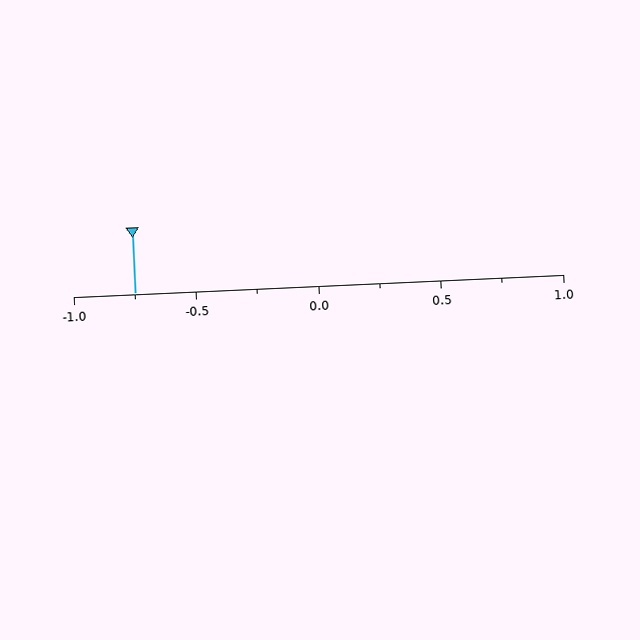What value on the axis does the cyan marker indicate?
The marker indicates approximately -0.75.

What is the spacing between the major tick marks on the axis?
The major ticks are spaced 0.5 apart.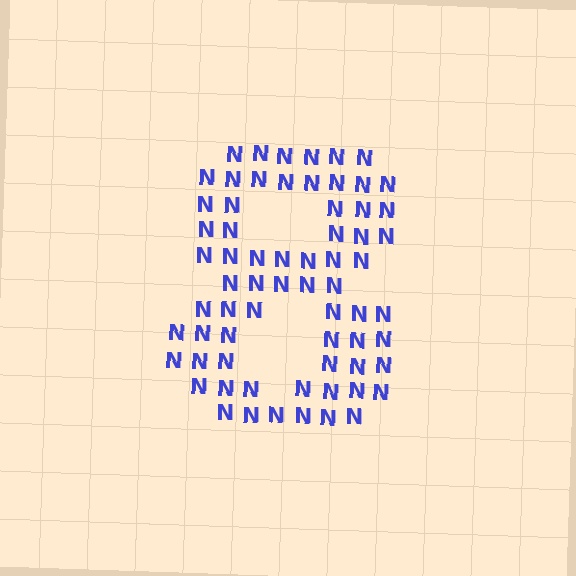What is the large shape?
The large shape is the digit 8.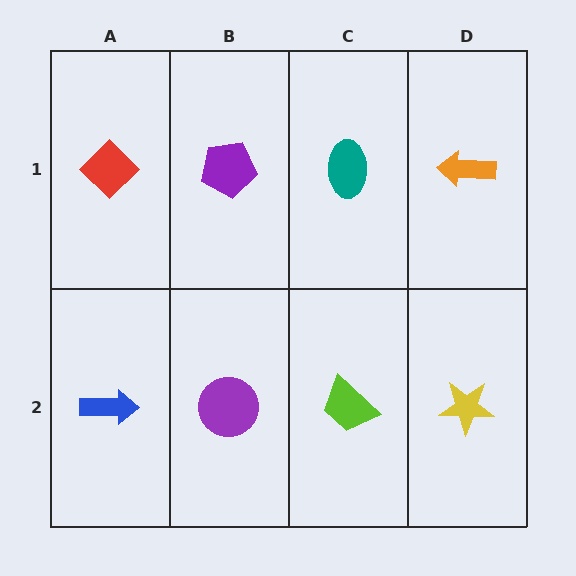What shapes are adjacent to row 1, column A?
A blue arrow (row 2, column A), a purple pentagon (row 1, column B).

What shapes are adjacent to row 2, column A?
A red diamond (row 1, column A), a purple circle (row 2, column B).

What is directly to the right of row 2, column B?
A lime trapezoid.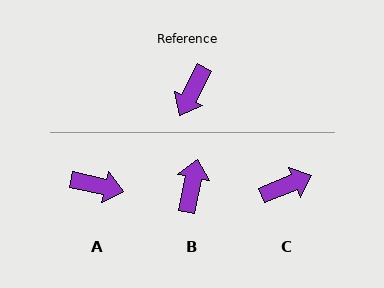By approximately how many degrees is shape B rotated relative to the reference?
Approximately 164 degrees clockwise.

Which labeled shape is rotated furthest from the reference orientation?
B, about 164 degrees away.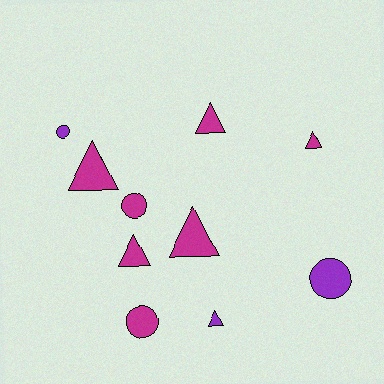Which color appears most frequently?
Magenta, with 7 objects.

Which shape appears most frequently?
Triangle, with 6 objects.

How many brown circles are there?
There are no brown circles.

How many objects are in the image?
There are 10 objects.